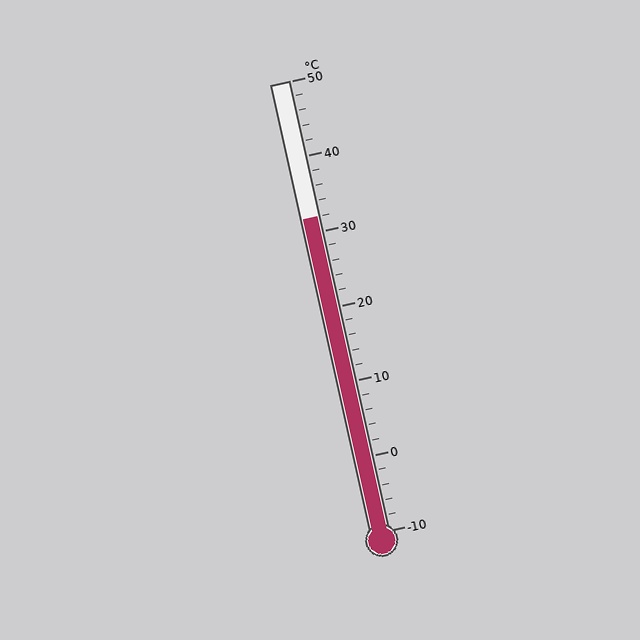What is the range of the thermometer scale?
The thermometer scale ranges from -10°C to 50°C.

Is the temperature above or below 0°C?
The temperature is above 0°C.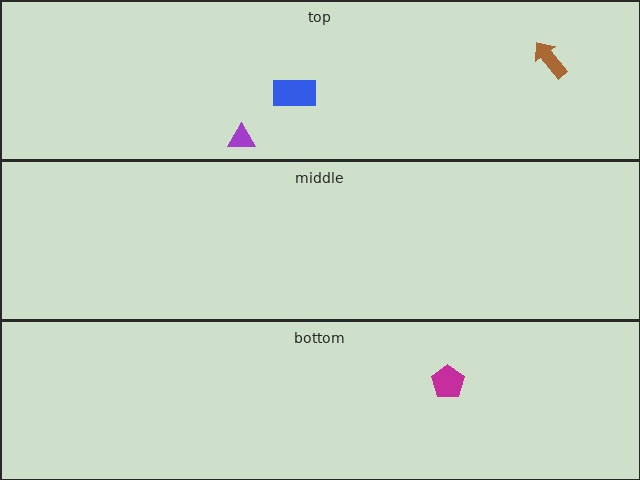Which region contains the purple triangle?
The top region.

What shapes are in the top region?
The brown arrow, the purple triangle, the blue rectangle.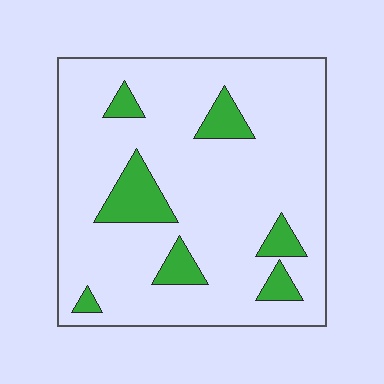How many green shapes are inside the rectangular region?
7.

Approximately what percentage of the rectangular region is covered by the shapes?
Approximately 15%.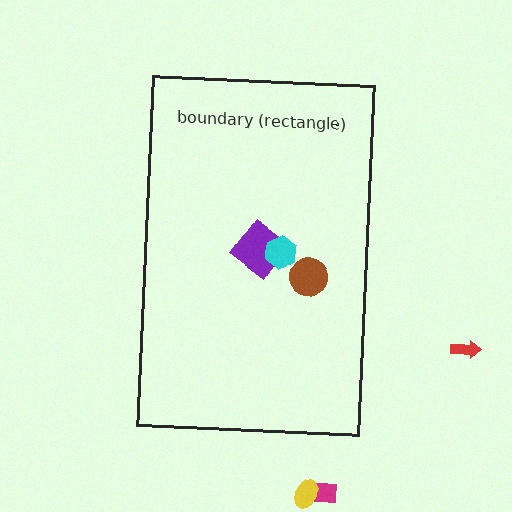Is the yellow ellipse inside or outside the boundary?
Outside.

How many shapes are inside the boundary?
3 inside, 3 outside.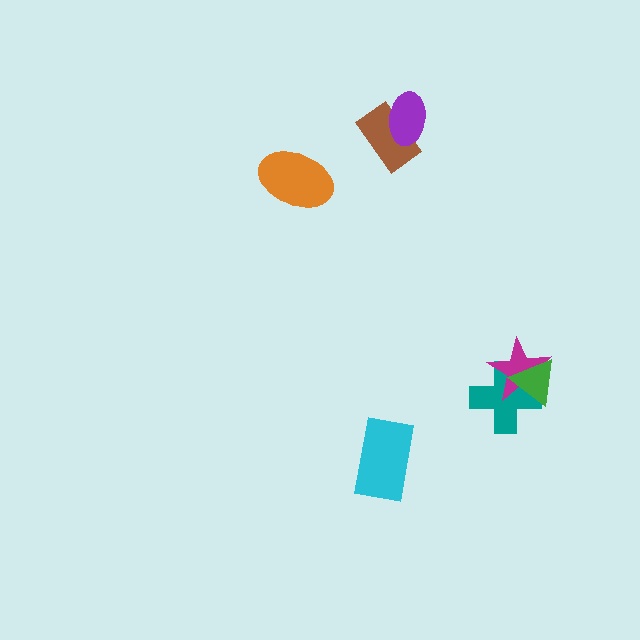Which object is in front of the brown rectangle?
The purple ellipse is in front of the brown rectangle.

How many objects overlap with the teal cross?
2 objects overlap with the teal cross.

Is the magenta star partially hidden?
Yes, it is partially covered by another shape.